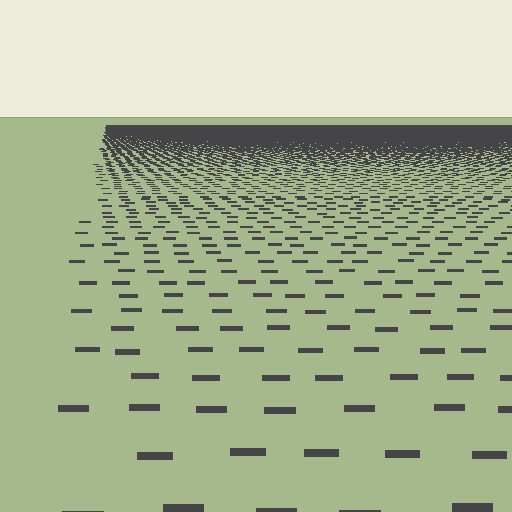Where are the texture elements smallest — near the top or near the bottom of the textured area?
Near the top.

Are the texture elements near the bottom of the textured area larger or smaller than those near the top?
Larger. Near the bottom, elements are closer to the viewer and appear at a bigger on-screen size.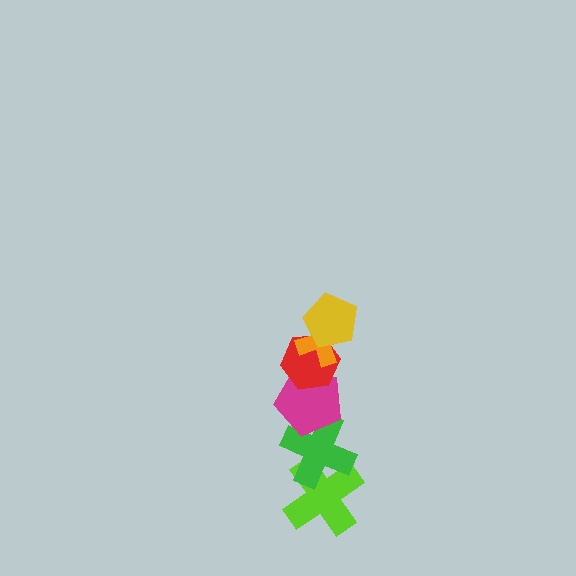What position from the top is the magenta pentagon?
The magenta pentagon is 4th from the top.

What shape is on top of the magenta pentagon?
The red hexagon is on top of the magenta pentagon.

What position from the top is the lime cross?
The lime cross is 6th from the top.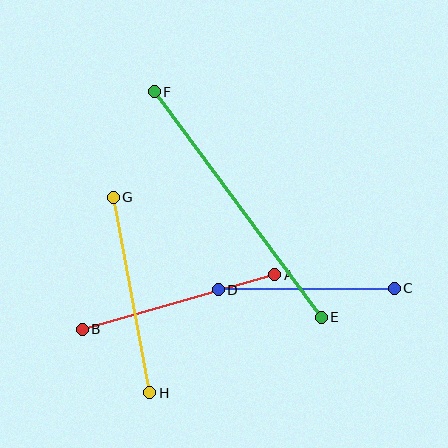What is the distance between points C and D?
The distance is approximately 176 pixels.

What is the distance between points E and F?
The distance is approximately 280 pixels.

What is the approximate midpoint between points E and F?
The midpoint is at approximately (238, 205) pixels.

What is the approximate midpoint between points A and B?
The midpoint is at approximately (178, 302) pixels.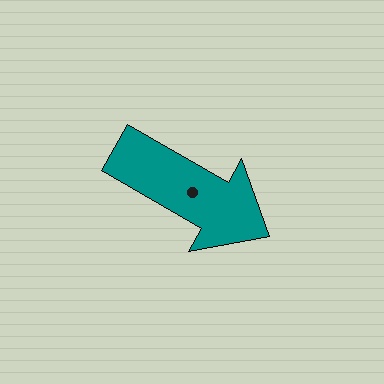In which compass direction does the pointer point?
Southeast.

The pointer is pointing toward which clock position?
Roughly 4 o'clock.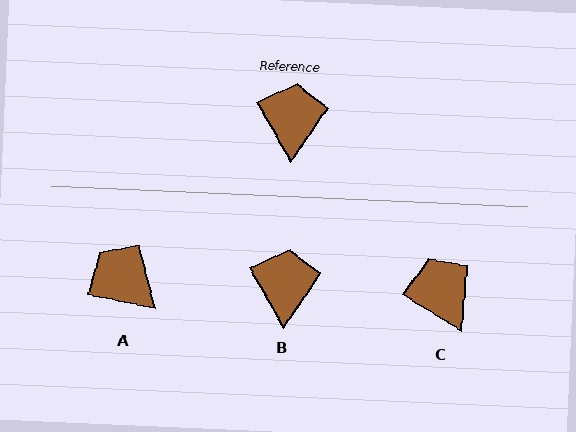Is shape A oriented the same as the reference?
No, it is off by about 49 degrees.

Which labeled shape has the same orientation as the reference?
B.